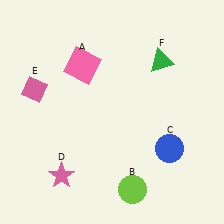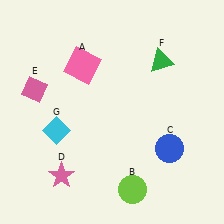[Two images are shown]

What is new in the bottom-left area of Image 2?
A cyan diamond (G) was added in the bottom-left area of Image 2.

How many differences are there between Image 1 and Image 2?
There is 1 difference between the two images.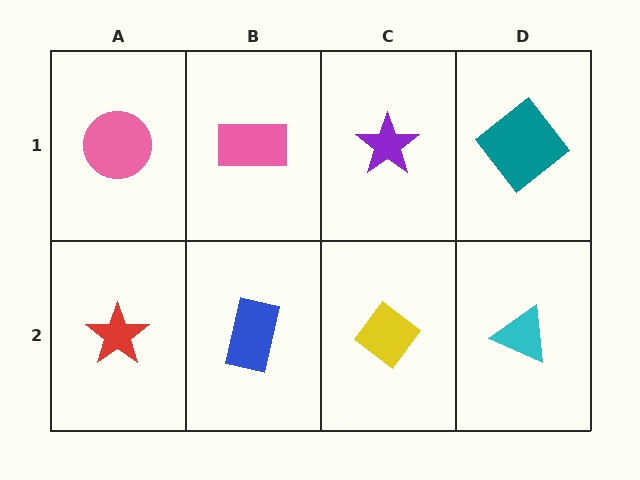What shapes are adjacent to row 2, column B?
A pink rectangle (row 1, column B), a red star (row 2, column A), a yellow diamond (row 2, column C).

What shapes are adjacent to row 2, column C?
A purple star (row 1, column C), a blue rectangle (row 2, column B), a cyan triangle (row 2, column D).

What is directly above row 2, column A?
A pink circle.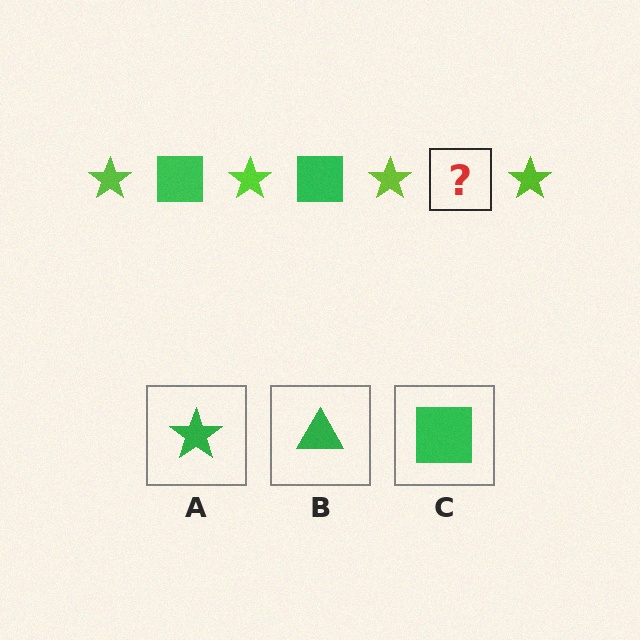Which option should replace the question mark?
Option C.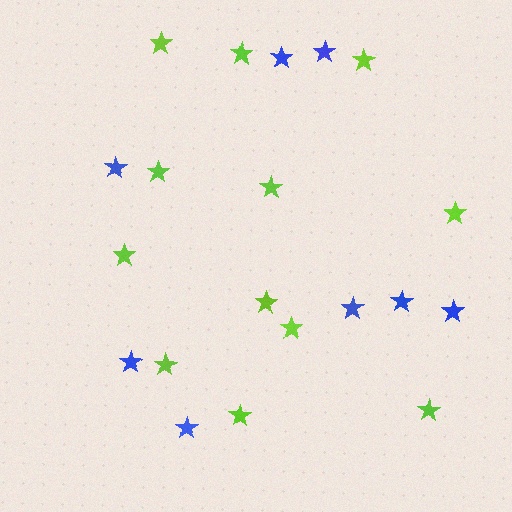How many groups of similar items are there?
There are 2 groups: one group of lime stars (12) and one group of blue stars (8).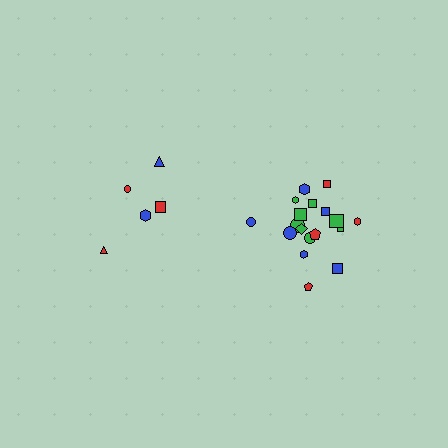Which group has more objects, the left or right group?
The right group.